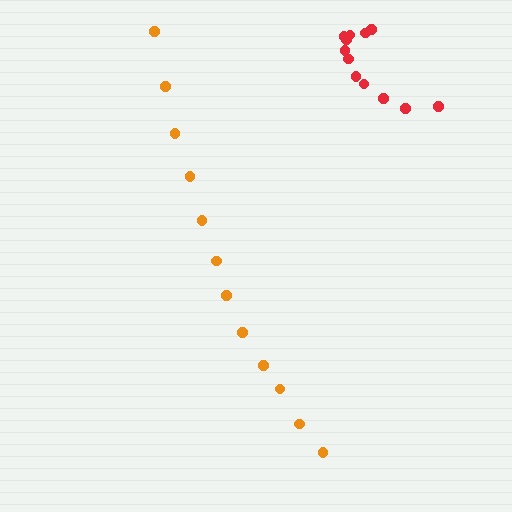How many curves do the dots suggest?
There are 2 distinct paths.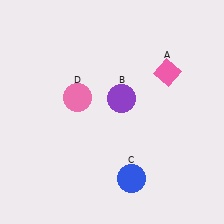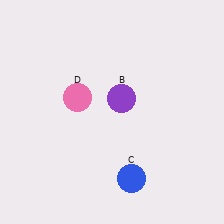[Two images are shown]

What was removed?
The pink diamond (A) was removed in Image 2.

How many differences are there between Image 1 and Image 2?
There is 1 difference between the two images.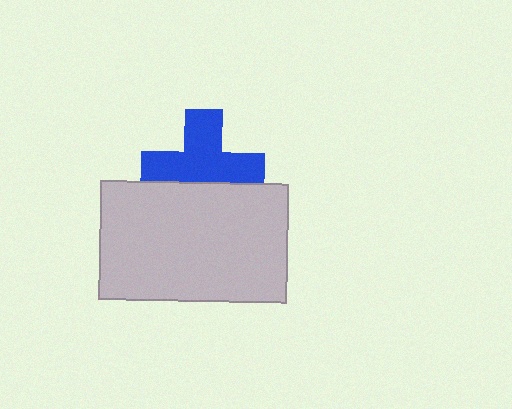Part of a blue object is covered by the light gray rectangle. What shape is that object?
It is a cross.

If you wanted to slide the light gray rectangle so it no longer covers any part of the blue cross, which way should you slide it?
Slide it down — that is the most direct way to separate the two shapes.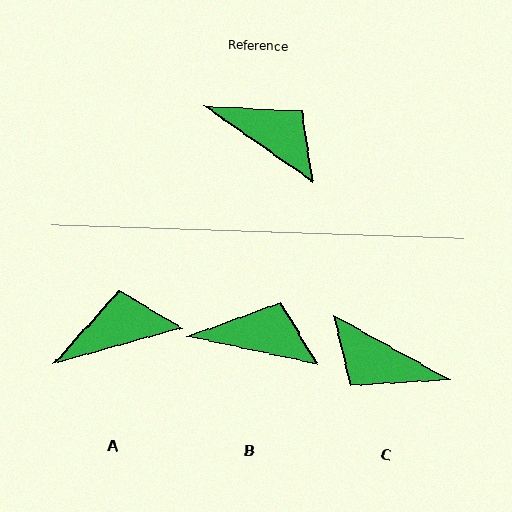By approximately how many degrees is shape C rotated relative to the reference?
Approximately 174 degrees clockwise.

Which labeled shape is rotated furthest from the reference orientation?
C, about 174 degrees away.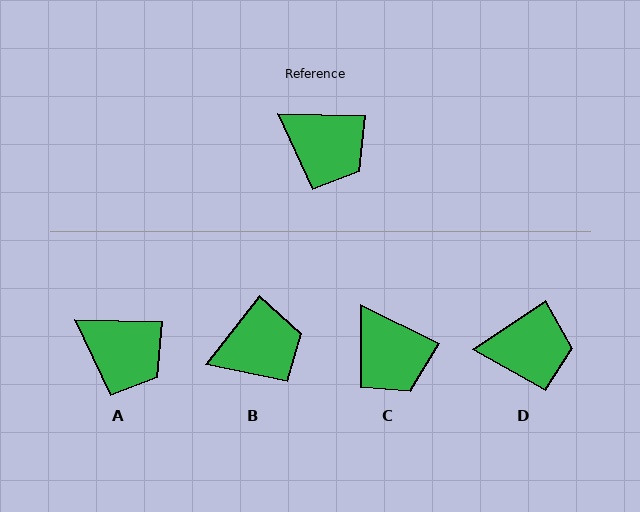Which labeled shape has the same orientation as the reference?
A.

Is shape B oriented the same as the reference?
No, it is off by about 53 degrees.